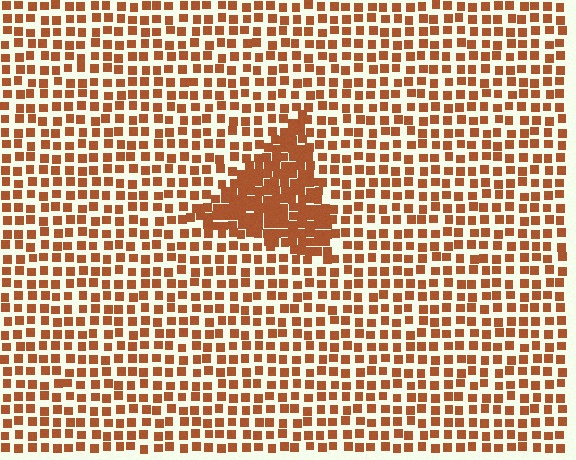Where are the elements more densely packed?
The elements are more densely packed inside the triangle boundary.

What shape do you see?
I see a triangle.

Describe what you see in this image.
The image contains small brown elements arranged at two different densities. A triangle-shaped region is visible where the elements are more densely packed than the surrounding area.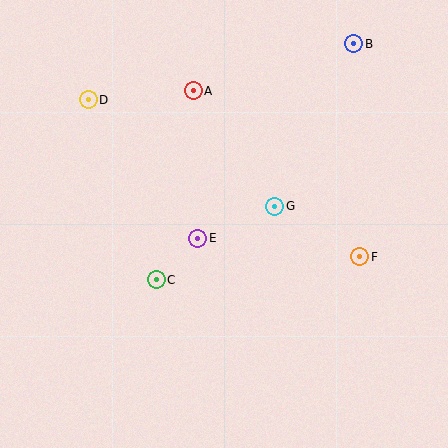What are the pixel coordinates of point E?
Point E is at (198, 238).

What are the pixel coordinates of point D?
Point D is at (88, 100).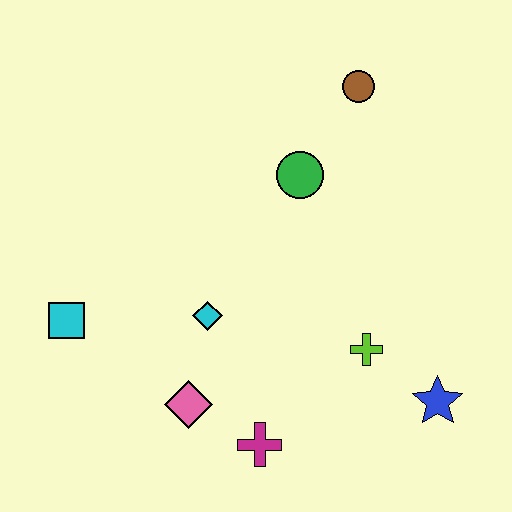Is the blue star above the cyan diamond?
No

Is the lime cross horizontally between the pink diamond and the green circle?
No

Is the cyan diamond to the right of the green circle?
No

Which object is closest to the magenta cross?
The pink diamond is closest to the magenta cross.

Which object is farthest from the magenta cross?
The brown circle is farthest from the magenta cross.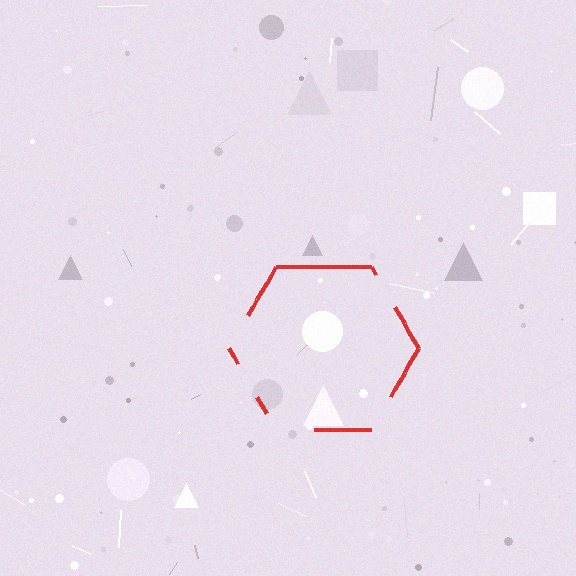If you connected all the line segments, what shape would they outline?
They would outline a hexagon.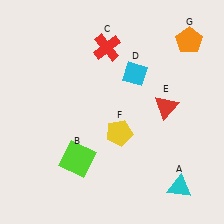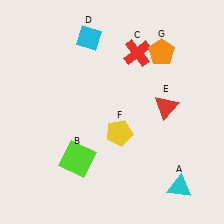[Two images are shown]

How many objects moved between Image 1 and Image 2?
3 objects moved between the two images.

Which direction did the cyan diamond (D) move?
The cyan diamond (D) moved left.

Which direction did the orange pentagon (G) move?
The orange pentagon (G) moved left.